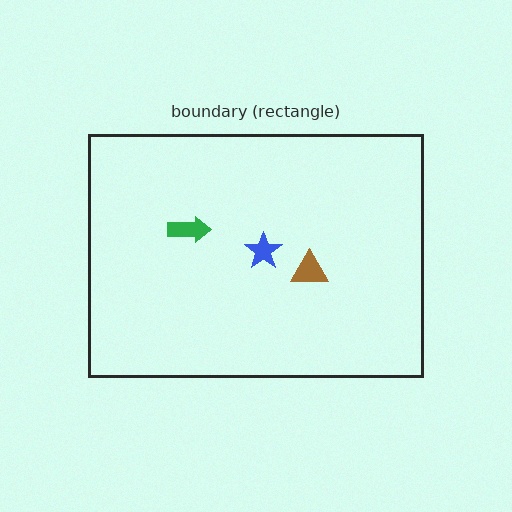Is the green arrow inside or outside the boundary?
Inside.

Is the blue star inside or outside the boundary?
Inside.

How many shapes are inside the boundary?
3 inside, 0 outside.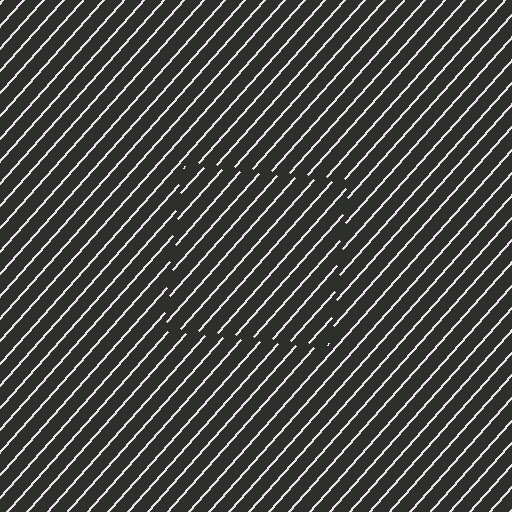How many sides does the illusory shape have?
4 sides — the line-ends trace a square.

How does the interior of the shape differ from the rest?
The interior of the shape contains the same grating, shifted by half a period — the contour is defined by the phase discontinuity where line-ends from the inner and outer gratings abut.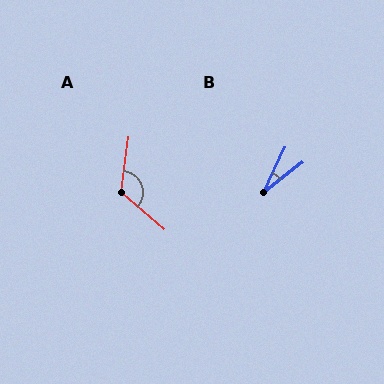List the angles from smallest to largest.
B (27°), A (123°).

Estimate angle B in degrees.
Approximately 27 degrees.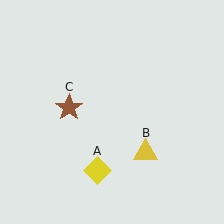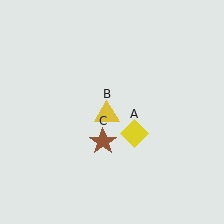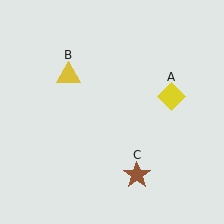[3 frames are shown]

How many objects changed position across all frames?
3 objects changed position: yellow diamond (object A), yellow triangle (object B), brown star (object C).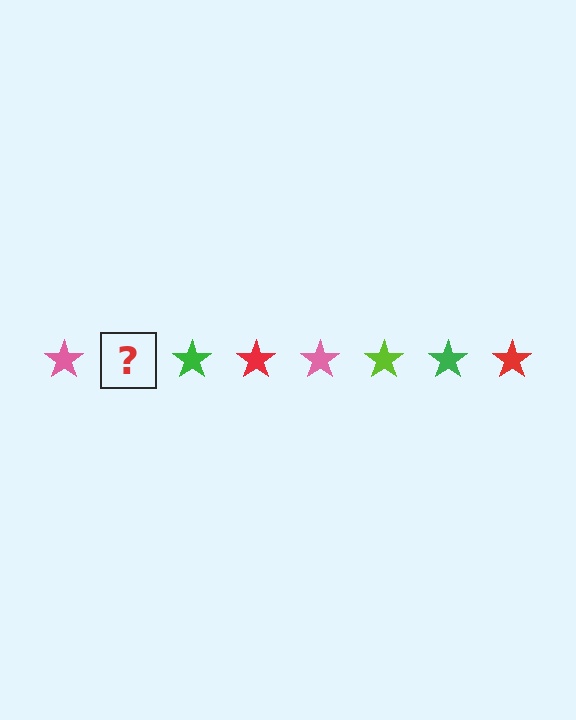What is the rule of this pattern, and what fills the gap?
The rule is that the pattern cycles through pink, lime, green, red stars. The gap should be filled with a lime star.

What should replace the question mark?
The question mark should be replaced with a lime star.